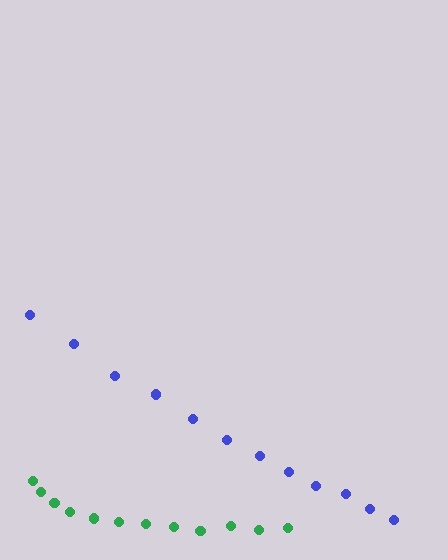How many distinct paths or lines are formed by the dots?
There are 2 distinct paths.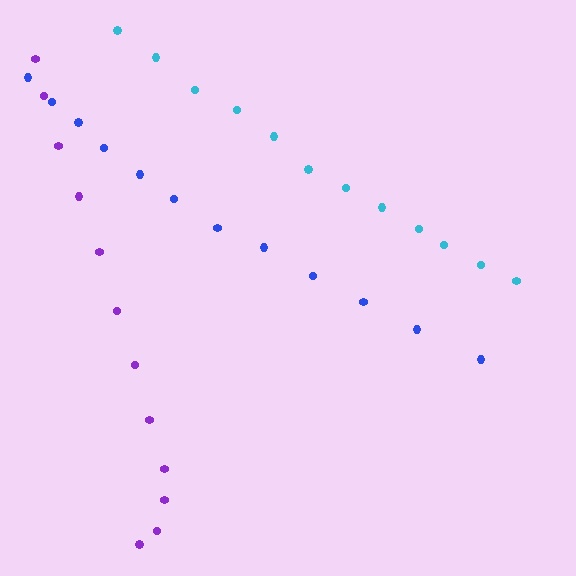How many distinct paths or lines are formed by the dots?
There are 3 distinct paths.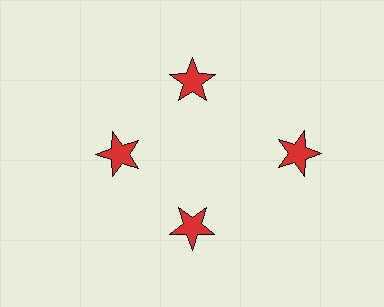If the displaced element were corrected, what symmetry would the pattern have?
It would have 4-fold rotational symmetry — the pattern would map onto itself every 90 degrees.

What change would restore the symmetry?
The symmetry would be restored by moving it inward, back onto the ring so that all 4 stars sit at equal angles and equal distance from the center.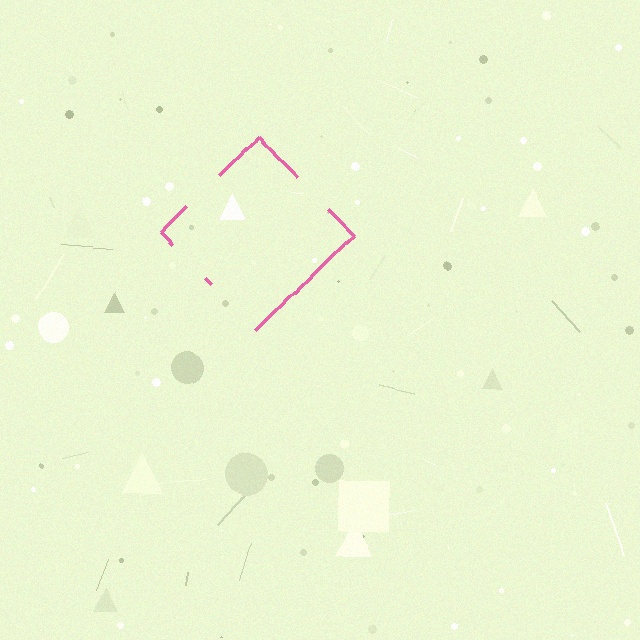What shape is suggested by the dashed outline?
The dashed outline suggests a diamond.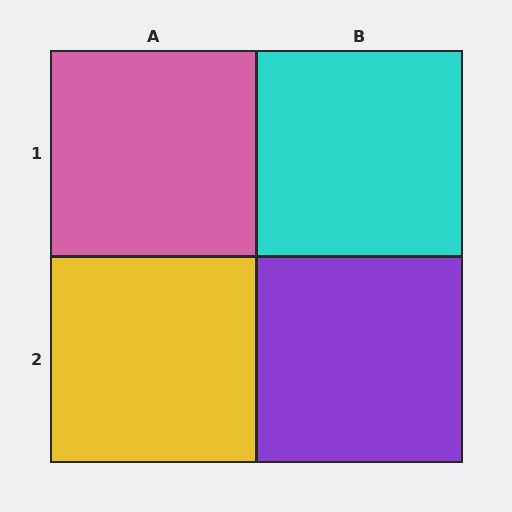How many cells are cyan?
1 cell is cyan.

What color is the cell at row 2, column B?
Purple.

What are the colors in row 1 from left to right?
Pink, cyan.